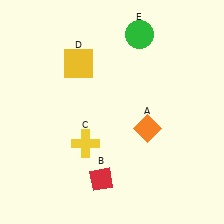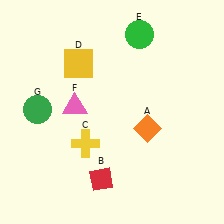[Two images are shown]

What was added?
A pink triangle (F), a green circle (G) were added in Image 2.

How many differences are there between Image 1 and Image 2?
There are 2 differences between the two images.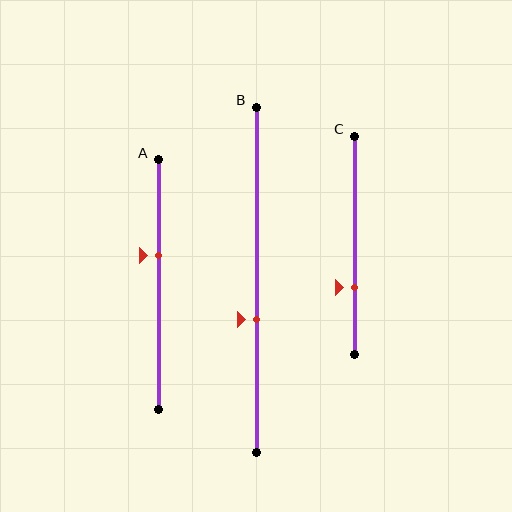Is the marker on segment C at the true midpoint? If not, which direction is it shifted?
No, the marker on segment C is shifted downward by about 19% of the segment length.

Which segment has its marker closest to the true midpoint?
Segment B has its marker closest to the true midpoint.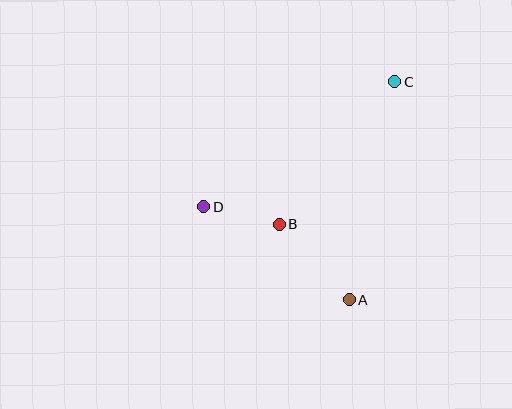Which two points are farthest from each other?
Points C and D are farthest from each other.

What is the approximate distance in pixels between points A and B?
The distance between A and B is approximately 103 pixels.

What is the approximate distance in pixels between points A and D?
The distance between A and D is approximately 173 pixels.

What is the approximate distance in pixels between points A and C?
The distance between A and C is approximately 223 pixels.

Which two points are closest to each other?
Points B and D are closest to each other.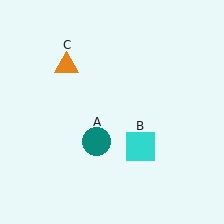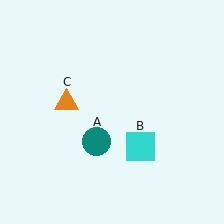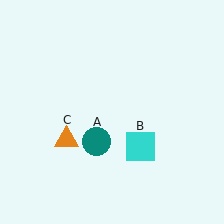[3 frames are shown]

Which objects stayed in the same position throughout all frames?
Teal circle (object A) and cyan square (object B) remained stationary.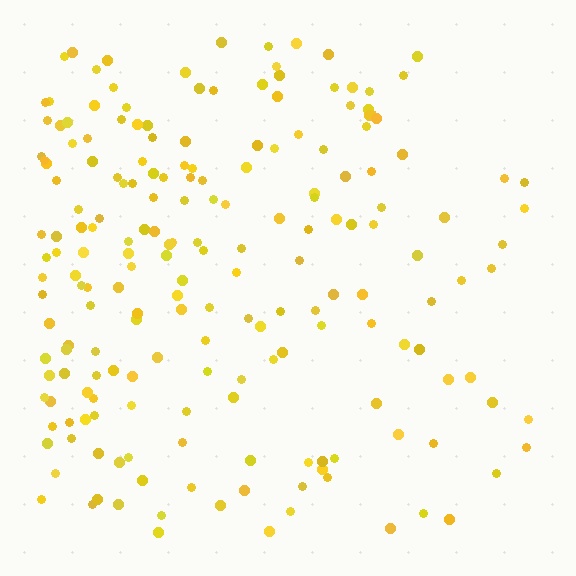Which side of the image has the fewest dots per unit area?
The right.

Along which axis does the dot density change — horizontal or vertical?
Horizontal.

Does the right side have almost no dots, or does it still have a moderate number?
Still a moderate number, just noticeably fewer than the left.